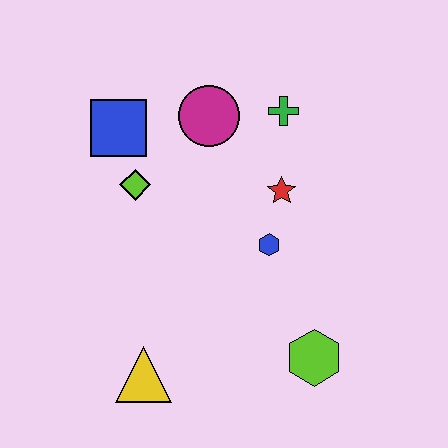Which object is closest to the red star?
The blue hexagon is closest to the red star.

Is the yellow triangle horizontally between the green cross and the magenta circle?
No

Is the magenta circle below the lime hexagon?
No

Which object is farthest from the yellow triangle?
The green cross is farthest from the yellow triangle.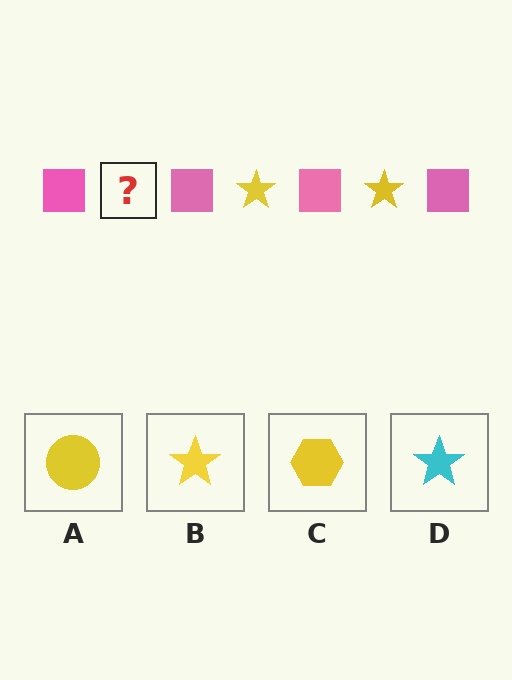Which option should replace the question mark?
Option B.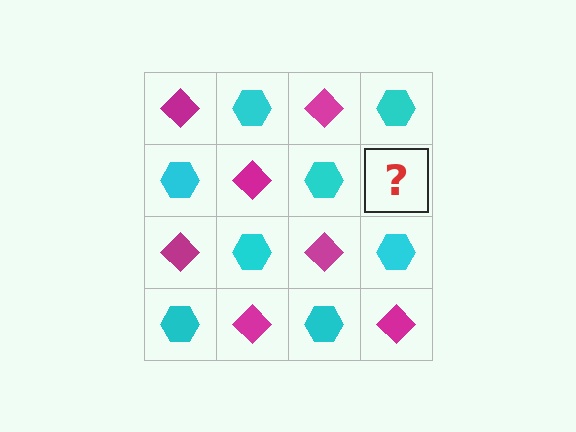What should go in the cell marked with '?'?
The missing cell should contain a magenta diamond.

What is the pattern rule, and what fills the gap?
The rule is that it alternates magenta diamond and cyan hexagon in a checkerboard pattern. The gap should be filled with a magenta diamond.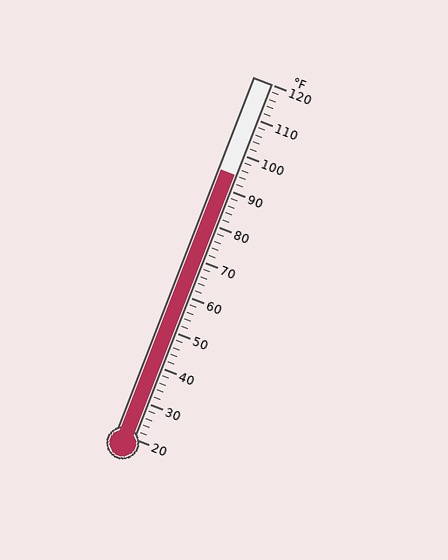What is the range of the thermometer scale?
The thermometer scale ranges from 20°F to 120°F.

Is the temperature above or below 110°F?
The temperature is below 110°F.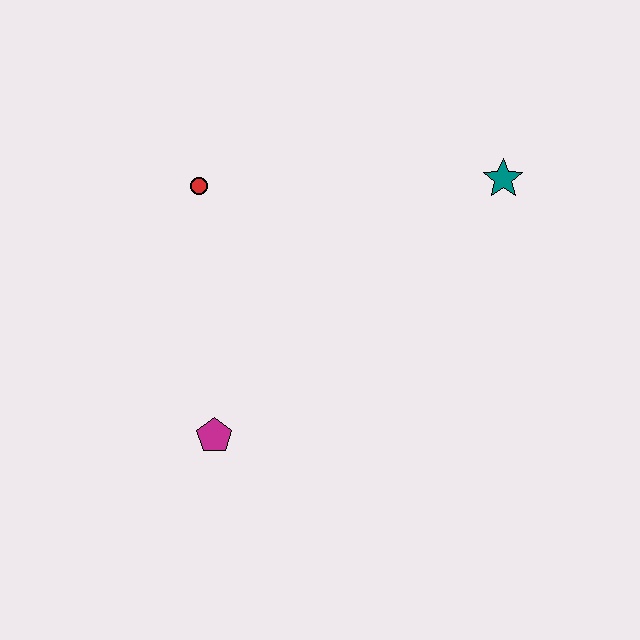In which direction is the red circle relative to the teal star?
The red circle is to the left of the teal star.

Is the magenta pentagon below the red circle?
Yes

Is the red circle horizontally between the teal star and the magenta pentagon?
No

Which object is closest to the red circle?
The magenta pentagon is closest to the red circle.